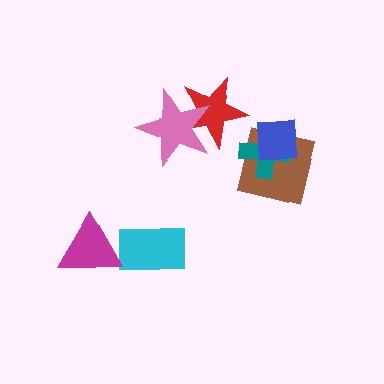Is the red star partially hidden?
Yes, it is partially covered by another shape.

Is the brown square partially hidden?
Yes, it is partially covered by another shape.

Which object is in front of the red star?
The pink star is in front of the red star.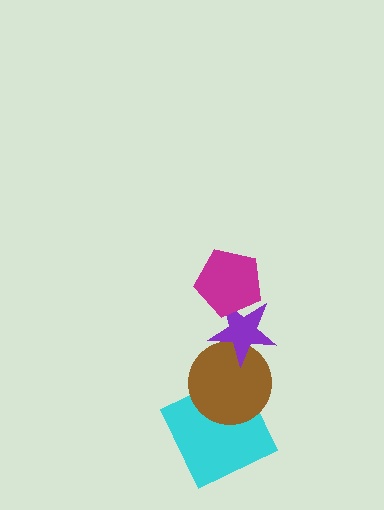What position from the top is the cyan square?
The cyan square is 4th from the top.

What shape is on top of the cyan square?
The brown circle is on top of the cyan square.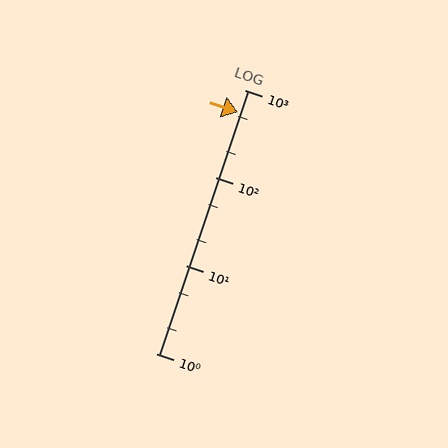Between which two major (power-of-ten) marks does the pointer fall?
The pointer is between 100 and 1000.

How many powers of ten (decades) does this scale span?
The scale spans 3 decades, from 1 to 1000.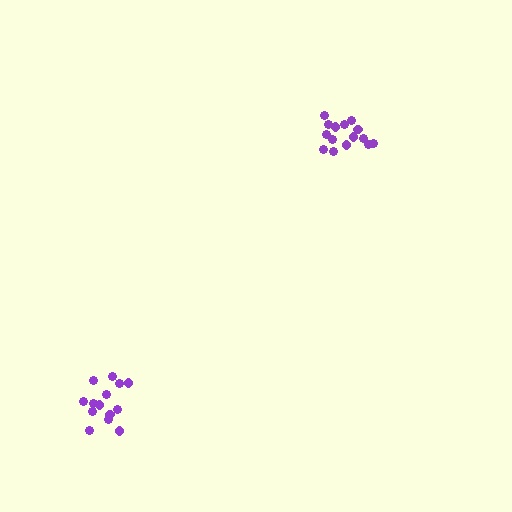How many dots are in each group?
Group 1: 14 dots, Group 2: 15 dots (29 total).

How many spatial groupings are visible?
There are 2 spatial groupings.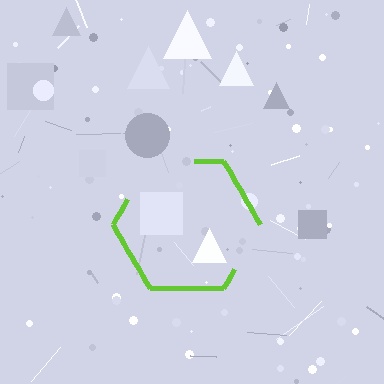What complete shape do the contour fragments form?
The contour fragments form a hexagon.